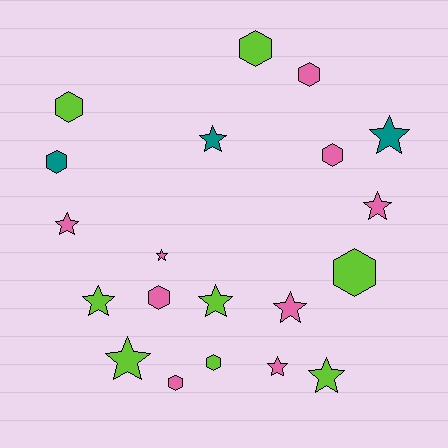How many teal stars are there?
There are 2 teal stars.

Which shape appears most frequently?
Star, with 11 objects.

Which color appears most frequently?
Pink, with 9 objects.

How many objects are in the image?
There are 20 objects.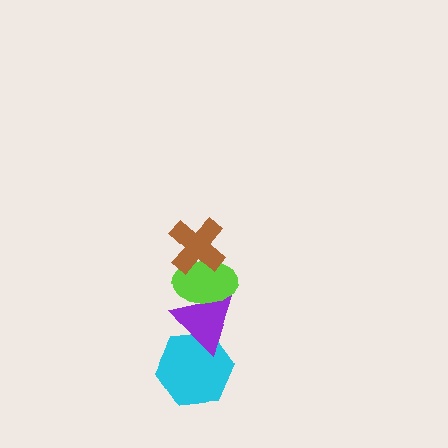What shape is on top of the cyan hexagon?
The purple triangle is on top of the cyan hexagon.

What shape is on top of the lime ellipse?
The brown cross is on top of the lime ellipse.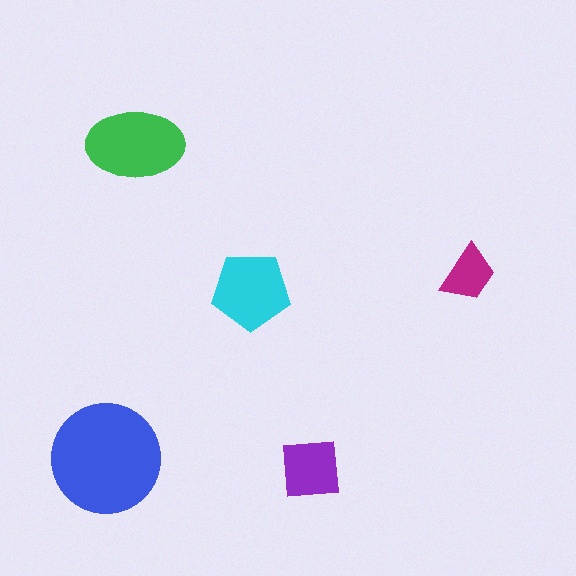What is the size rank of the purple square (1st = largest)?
4th.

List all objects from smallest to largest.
The magenta trapezoid, the purple square, the cyan pentagon, the green ellipse, the blue circle.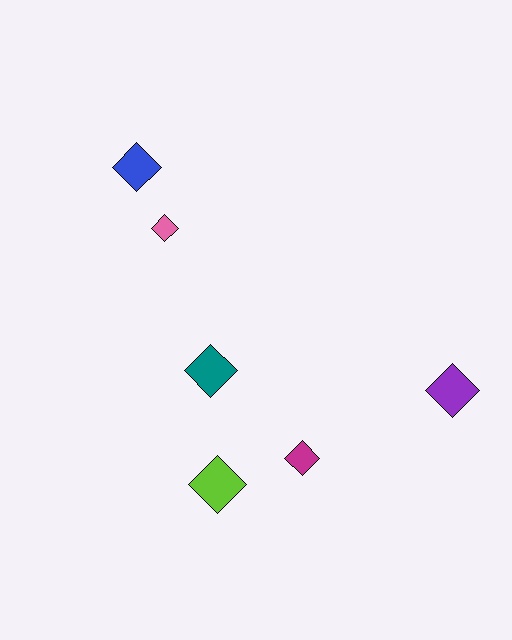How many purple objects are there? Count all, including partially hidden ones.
There is 1 purple object.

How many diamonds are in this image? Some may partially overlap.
There are 6 diamonds.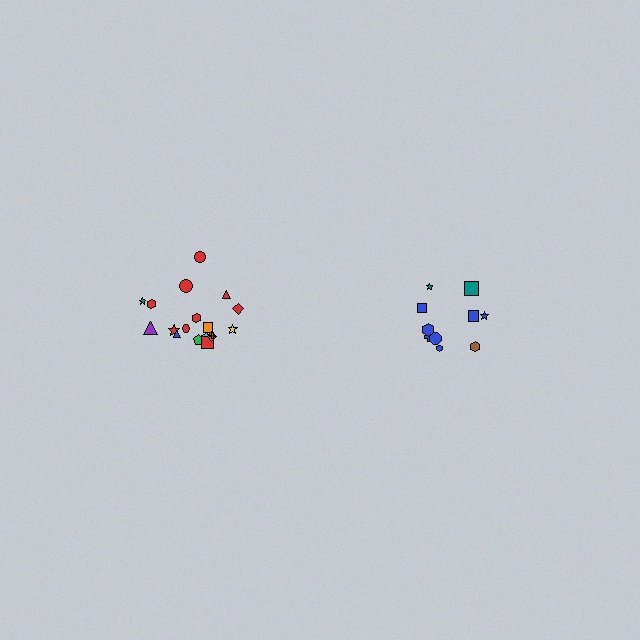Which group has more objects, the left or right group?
The left group.